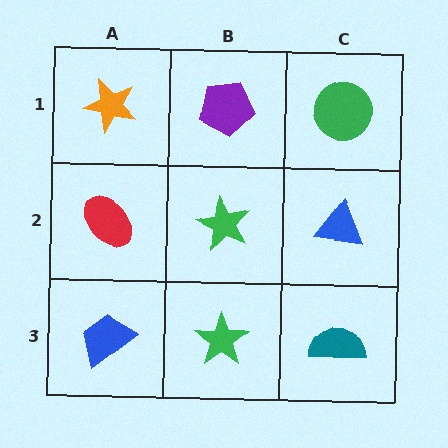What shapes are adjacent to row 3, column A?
A red ellipse (row 2, column A), a green star (row 3, column B).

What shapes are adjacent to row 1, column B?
A green star (row 2, column B), an orange star (row 1, column A), a green circle (row 1, column C).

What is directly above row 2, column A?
An orange star.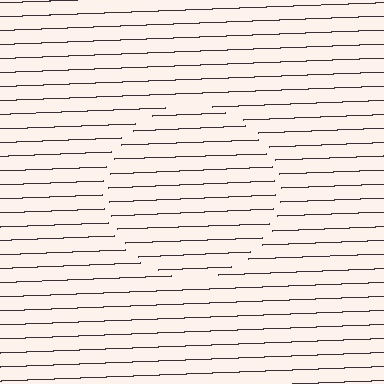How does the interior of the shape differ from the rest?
The interior of the shape contains the same grating, shifted by half a period — the contour is defined by the phase discontinuity where line-ends from the inner and outer gratings abut.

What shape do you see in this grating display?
An illusory circle. The interior of the shape contains the same grating, shifted by half a period — the contour is defined by the phase discontinuity where line-ends from the inner and outer gratings abut.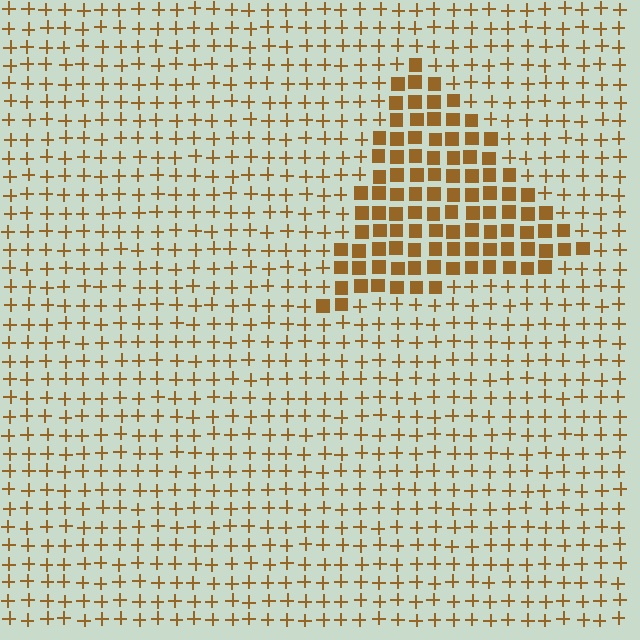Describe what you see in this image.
The image is filled with small brown elements arranged in a uniform grid. A triangle-shaped region contains squares, while the surrounding area contains plus signs. The boundary is defined purely by the change in element shape.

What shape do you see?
I see a triangle.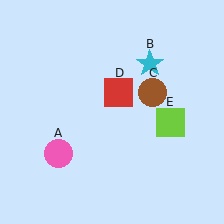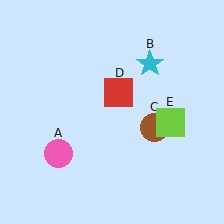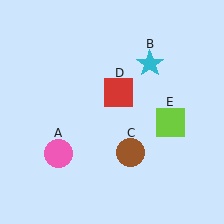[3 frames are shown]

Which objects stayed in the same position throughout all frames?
Pink circle (object A) and cyan star (object B) and red square (object D) and lime square (object E) remained stationary.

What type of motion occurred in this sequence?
The brown circle (object C) rotated clockwise around the center of the scene.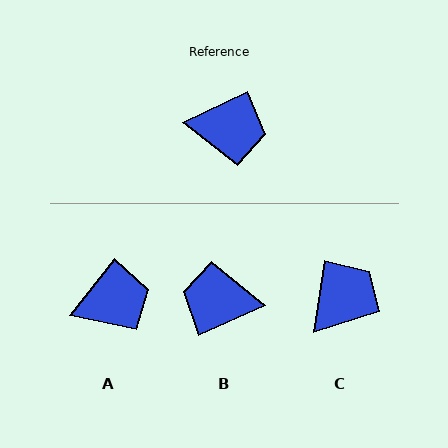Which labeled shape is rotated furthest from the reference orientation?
B, about 178 degrees away.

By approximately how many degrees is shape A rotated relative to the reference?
Approximately 26 degrees counter-clockwise.